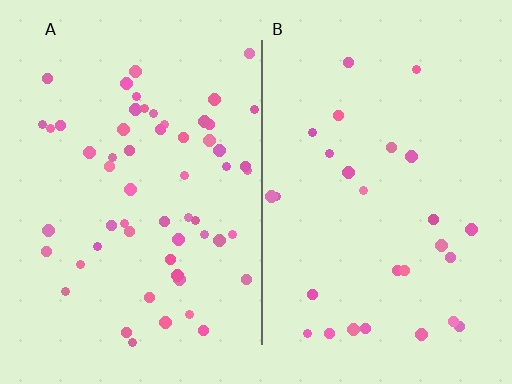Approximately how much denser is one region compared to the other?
Approximately 2.1× — region A over region B.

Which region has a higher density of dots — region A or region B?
A (the left).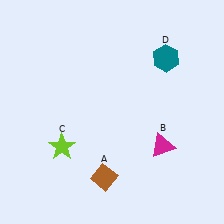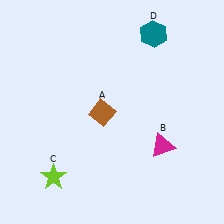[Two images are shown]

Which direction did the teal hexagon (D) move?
The teal hexagon (D) moved up.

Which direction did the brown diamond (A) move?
The brown diamond (A) moved up.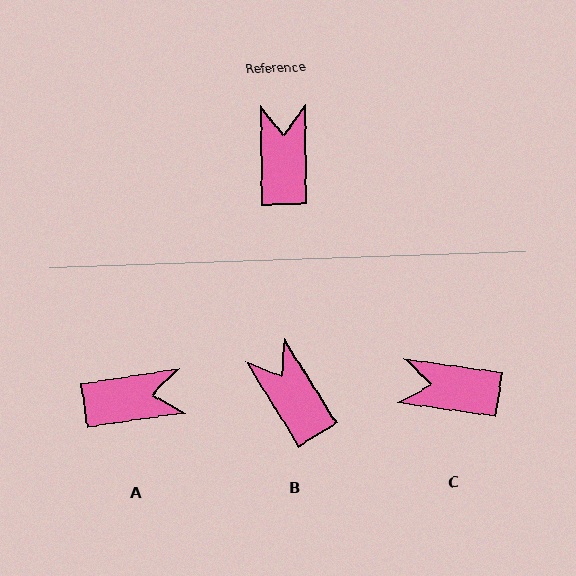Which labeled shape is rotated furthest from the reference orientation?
A, about 83 degrees away.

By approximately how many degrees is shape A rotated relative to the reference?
Approximately 83 degrees clockwise.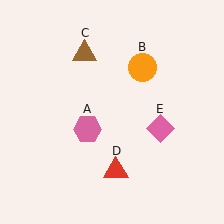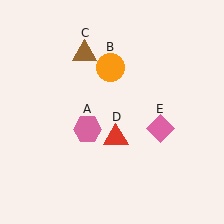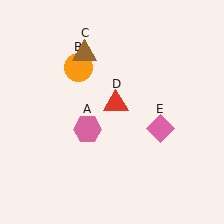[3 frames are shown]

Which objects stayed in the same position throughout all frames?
Pink hexagon (object A) and brown triangle (object C) and pink diamond (object E) remained stationary.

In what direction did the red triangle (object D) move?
The red triangle (object D) moved up.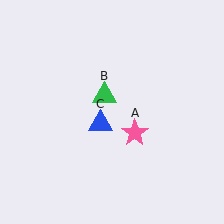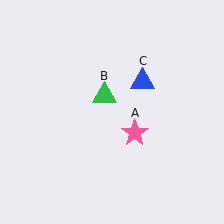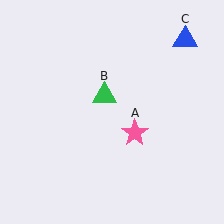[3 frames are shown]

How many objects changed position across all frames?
1 object changed position: blue triangle (object C).